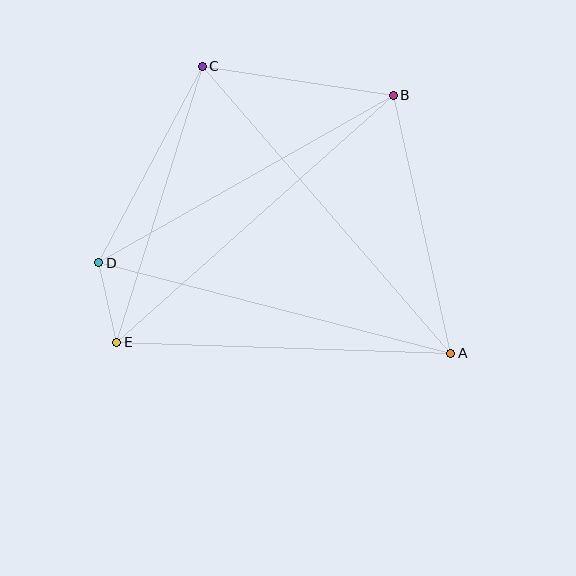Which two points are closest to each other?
Points D and E are closest to each other.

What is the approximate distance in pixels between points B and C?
The distance between B and C is approximately 193 pixels.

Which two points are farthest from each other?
Points A and C are farthest from each other.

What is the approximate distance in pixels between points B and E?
The distance between B and E is approximately 371 pixels.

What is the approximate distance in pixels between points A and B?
The distance between A and B is approximately 264 pixels.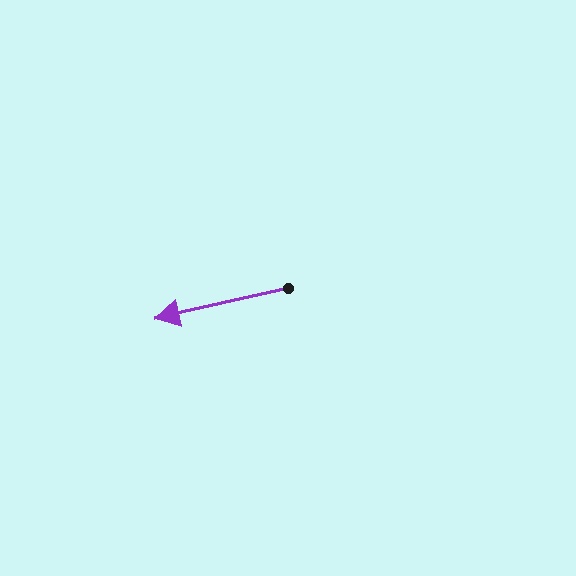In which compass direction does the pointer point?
West.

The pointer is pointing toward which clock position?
Roughly 9 o'clock.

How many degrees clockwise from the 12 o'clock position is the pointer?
Approximately 257 degrees.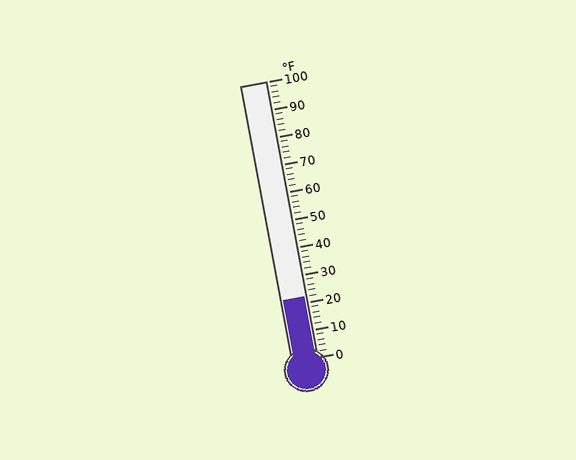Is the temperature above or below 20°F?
The temperature is above 20°F.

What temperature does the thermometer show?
The thermometer shows approximately 22°F.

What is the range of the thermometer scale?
The thermometer scale ranges from 0°F to 100°F.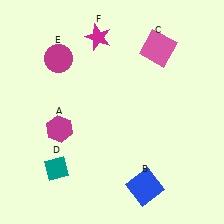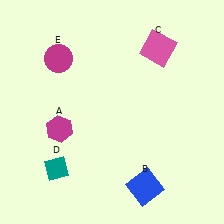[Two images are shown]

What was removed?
The magenta star (F) was removed in Image 2.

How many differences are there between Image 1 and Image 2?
There is 1 difference between the two images.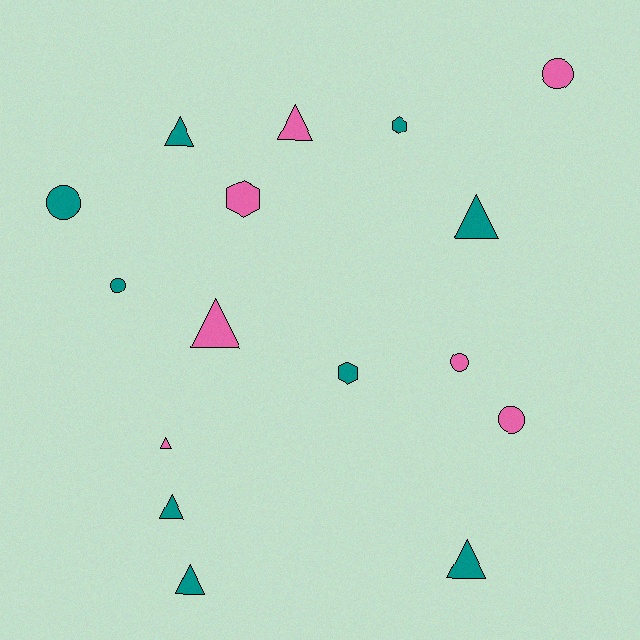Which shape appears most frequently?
Triangle, with 8 objects.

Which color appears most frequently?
Teal, with 9 objects.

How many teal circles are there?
There are 2 teal circles.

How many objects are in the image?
There are 16 objects.